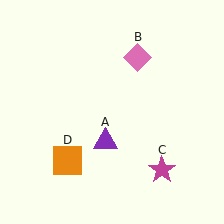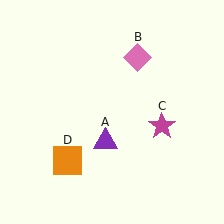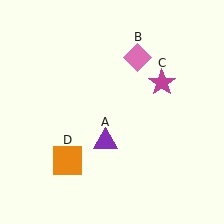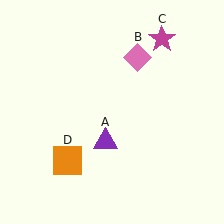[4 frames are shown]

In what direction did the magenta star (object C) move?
The magenta star (object C) moved up.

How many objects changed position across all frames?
1 object changed position: magenta star (object C).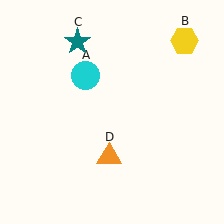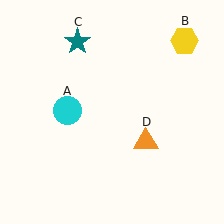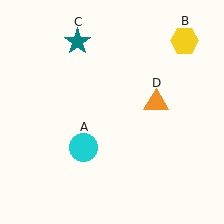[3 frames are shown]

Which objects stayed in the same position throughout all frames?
Yellow hexagon (object B) and teal star (object C) remained stationary.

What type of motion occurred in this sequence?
The cyan circle (object A), orange triangle (object D) rotated counterclockwise around the center of the scene.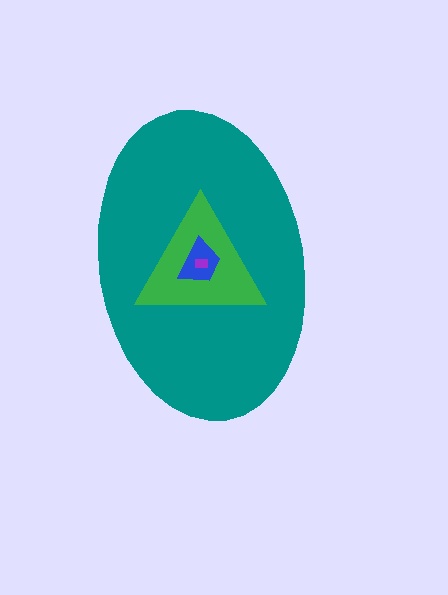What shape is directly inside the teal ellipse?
The green triangle.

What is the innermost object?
The purple rectangle.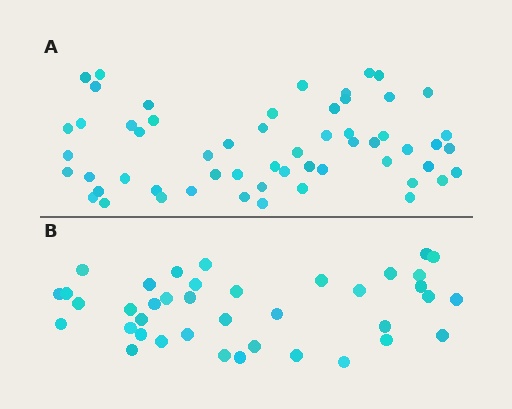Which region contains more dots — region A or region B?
Region A (the top region) has more dots.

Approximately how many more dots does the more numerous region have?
Region A has approximately 20 more dots than region B.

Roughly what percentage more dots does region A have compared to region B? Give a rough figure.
About 45% more.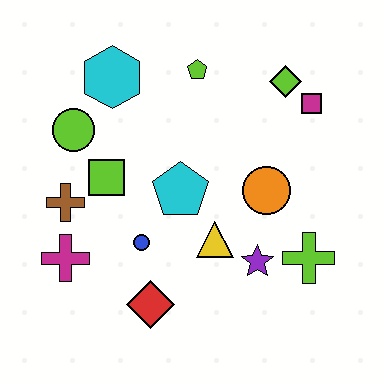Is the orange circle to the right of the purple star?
Yes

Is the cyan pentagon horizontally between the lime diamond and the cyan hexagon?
Yes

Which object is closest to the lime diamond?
The magenta square is closest to the lime diamond.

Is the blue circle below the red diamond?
No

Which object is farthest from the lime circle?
The lime cross is farthest from the lime circle.